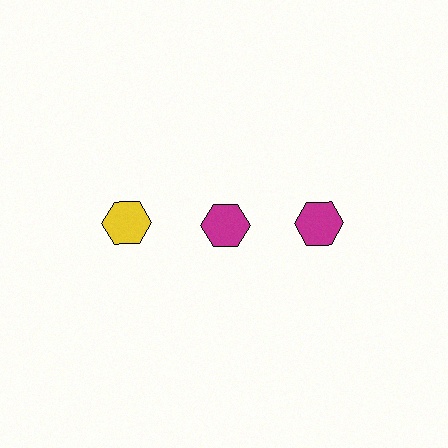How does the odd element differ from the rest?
It has a different color: yellow instead of magenta.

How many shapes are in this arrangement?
There are 3 shapes arranged in a grid pattern.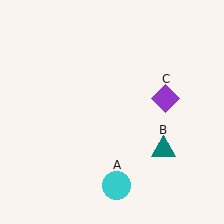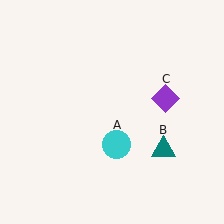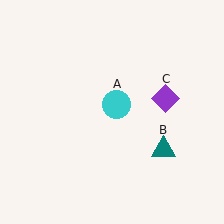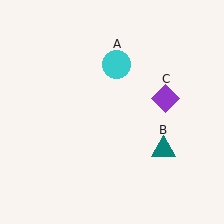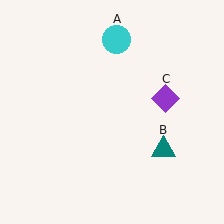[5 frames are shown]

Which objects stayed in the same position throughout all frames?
Teal triangle (object B) and purple diamond (object C) remained stationary.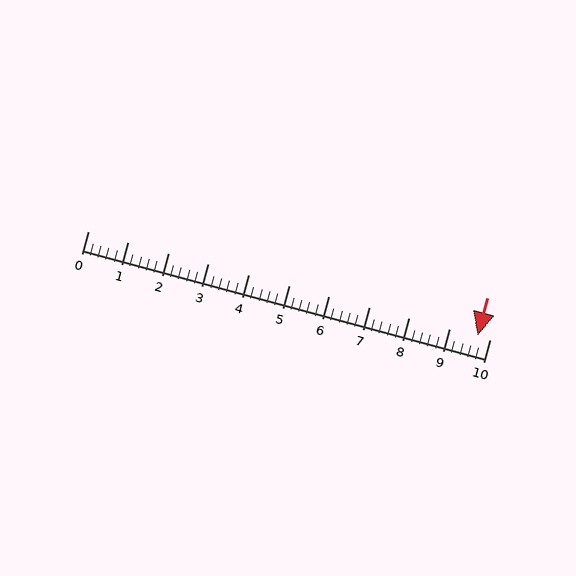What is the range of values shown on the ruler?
The ruler shows values from 0 to 10.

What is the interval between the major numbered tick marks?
The major tick marks are spaced 1 units apart.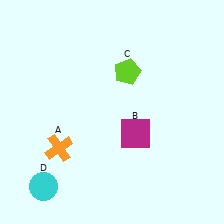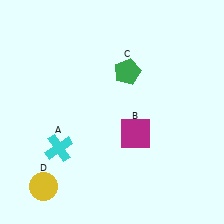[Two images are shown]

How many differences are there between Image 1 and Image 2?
There are 3 differences between the two images.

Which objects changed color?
A changed from orange to cyan. C changed from lime to green. D changed from cyan to yellow.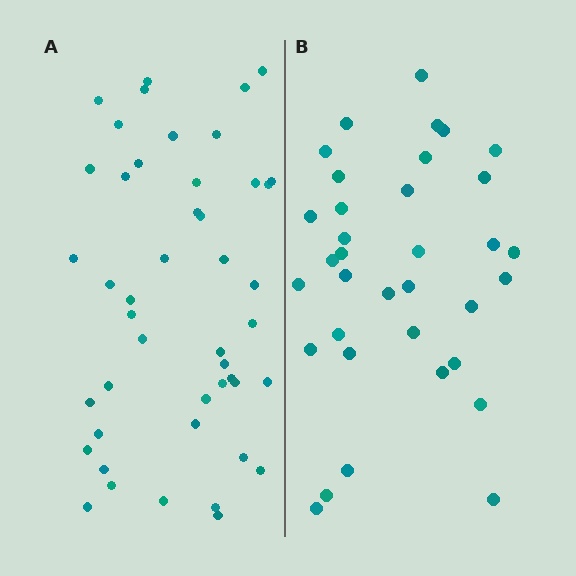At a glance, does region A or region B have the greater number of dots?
Region A (the left region) has more dots.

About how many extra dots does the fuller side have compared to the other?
Region A has roughly 12 or so more dots than region B.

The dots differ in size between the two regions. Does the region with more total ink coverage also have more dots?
No. Region B has more total ink coverage because its dots are larger, but region A actually contains more individual dots. Total area can be misleading — the number of items is what matters here.